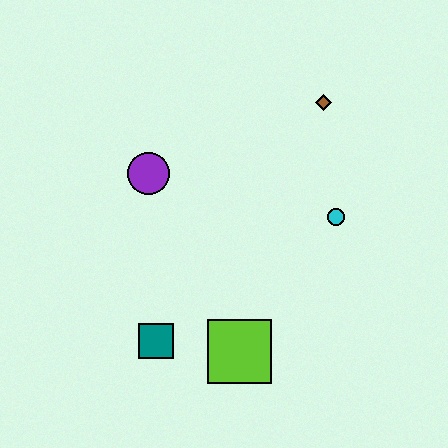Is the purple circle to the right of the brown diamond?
No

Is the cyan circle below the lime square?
No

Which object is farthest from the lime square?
The brown diamond is farthest from the lime square.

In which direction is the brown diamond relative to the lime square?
The brown diamond is above the lime square.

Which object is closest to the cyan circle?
The brown diamond is closest to the cyan circle.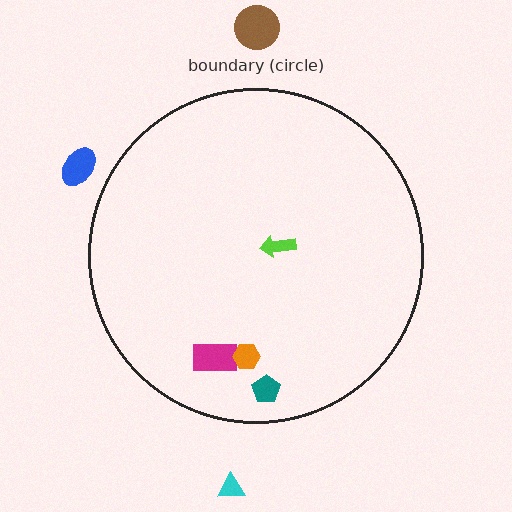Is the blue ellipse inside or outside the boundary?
Outside.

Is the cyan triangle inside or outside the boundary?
Outside.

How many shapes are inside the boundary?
4 inside, 3 outside.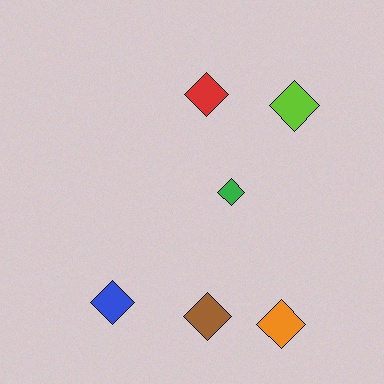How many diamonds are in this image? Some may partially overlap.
There are 6 diamonds.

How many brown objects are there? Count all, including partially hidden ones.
There is 1 brown object.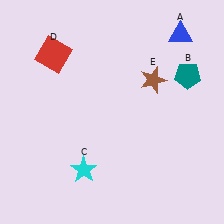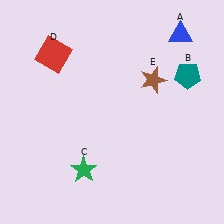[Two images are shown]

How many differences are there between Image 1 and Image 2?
There is 1 difference between the two images.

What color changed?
The star (C) changed from cyan in Image 1 to green in Image 2.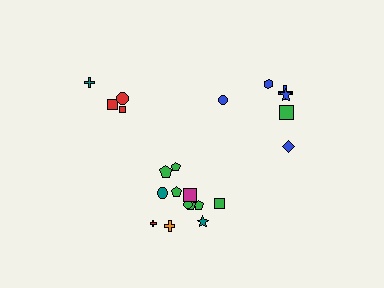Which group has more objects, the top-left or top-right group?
The top-right group.